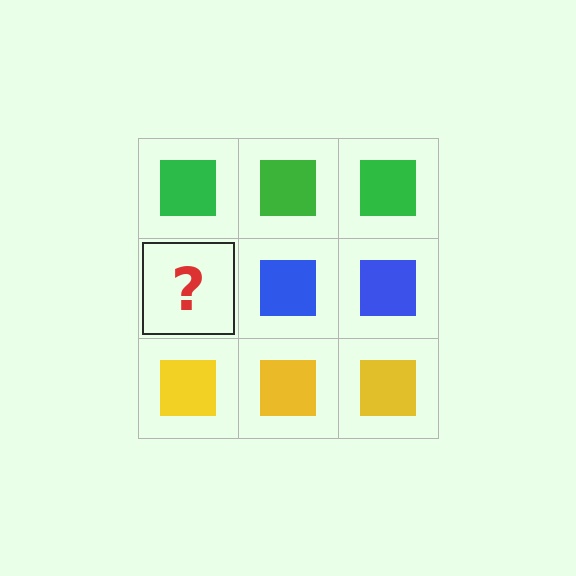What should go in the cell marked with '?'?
The missing cell should contain a blue square.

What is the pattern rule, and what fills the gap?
The rule is that each row has a consistent color. The gap should be filled with a blue square.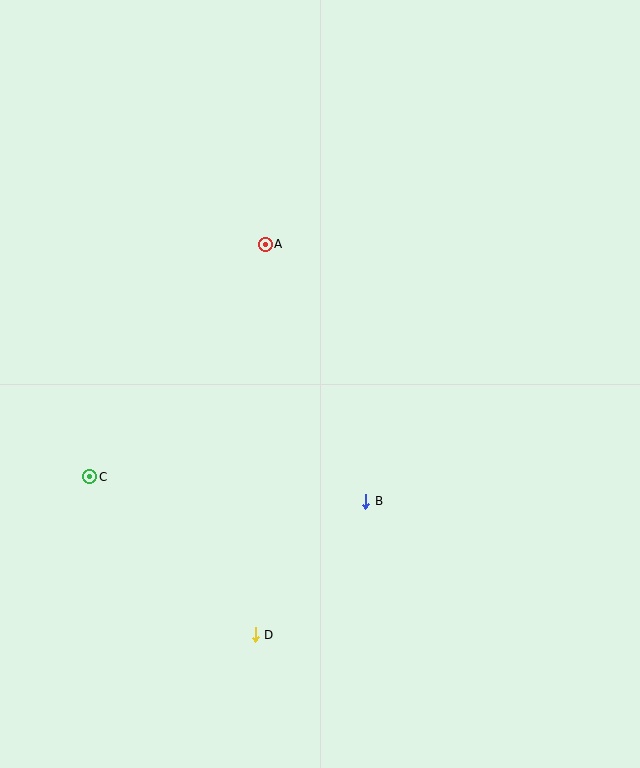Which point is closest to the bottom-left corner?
Point D is closest to the bottom-left corner.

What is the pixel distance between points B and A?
The distance between B and A is 276 pixels.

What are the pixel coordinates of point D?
Point D is at (255, 635).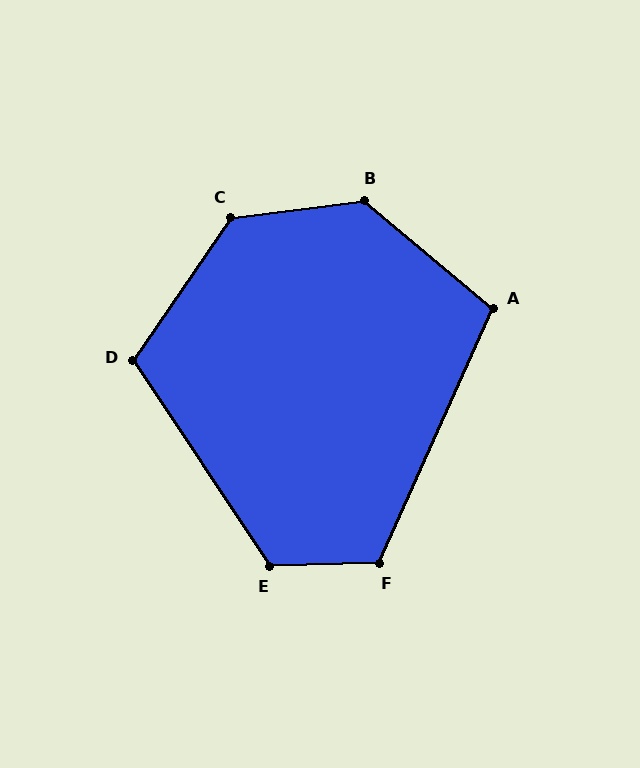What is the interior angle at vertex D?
Approximately 112 degrees (obtuse).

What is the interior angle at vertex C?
Approximately 132 degrees (obtuse).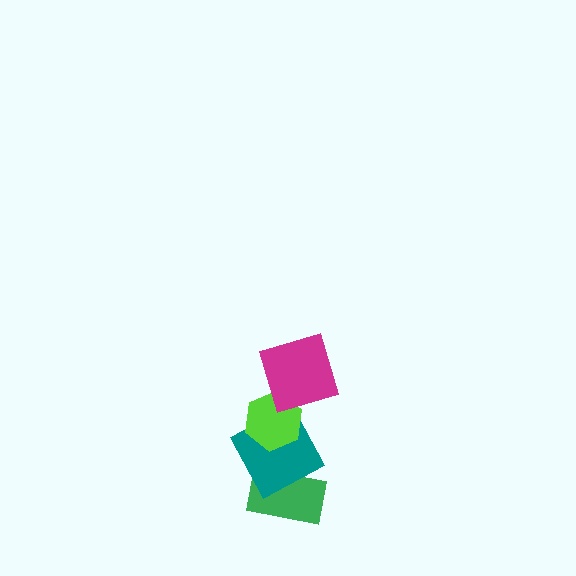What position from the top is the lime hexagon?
The lime hexagon is 2nd from the top.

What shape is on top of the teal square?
The lime hexagon is on top of the teal square.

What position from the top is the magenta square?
The magenta square is 1st from the top.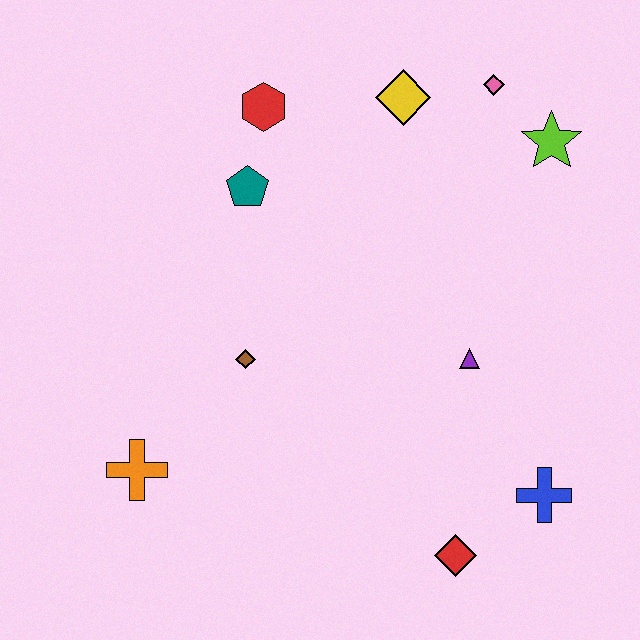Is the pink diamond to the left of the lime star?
Yes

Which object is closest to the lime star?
The pink diamond is closest to the lime star.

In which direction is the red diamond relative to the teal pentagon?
The red diamond is below the teal pentagon.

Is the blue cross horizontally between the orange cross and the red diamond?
No